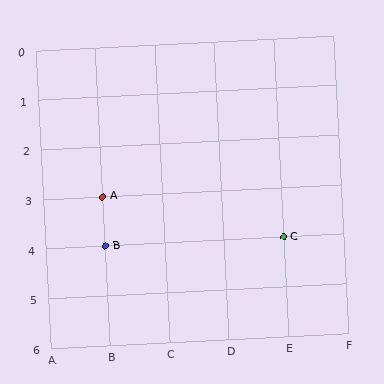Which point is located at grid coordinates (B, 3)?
Point A is at (B, 3).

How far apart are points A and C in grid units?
Points A and C are 3 columns and 1 row apart (about 3.2 grid units diagonally).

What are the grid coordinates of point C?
Point C is at grid coordinates (E, 4).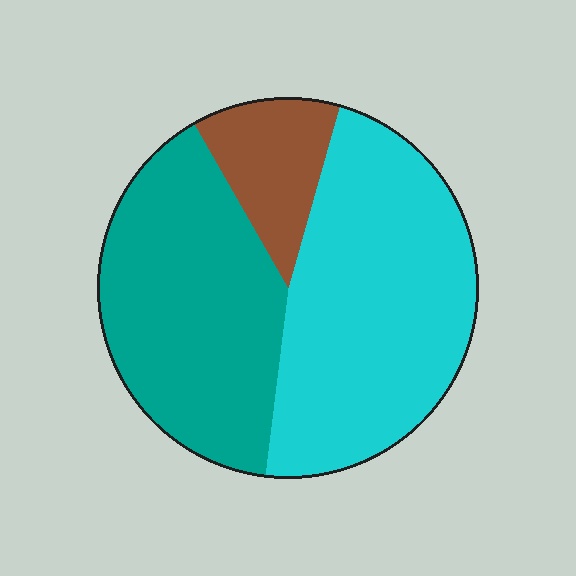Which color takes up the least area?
Brown, at roughly 15%.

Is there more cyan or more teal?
Cyan.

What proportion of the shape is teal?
Teal covers around 40% of the shape.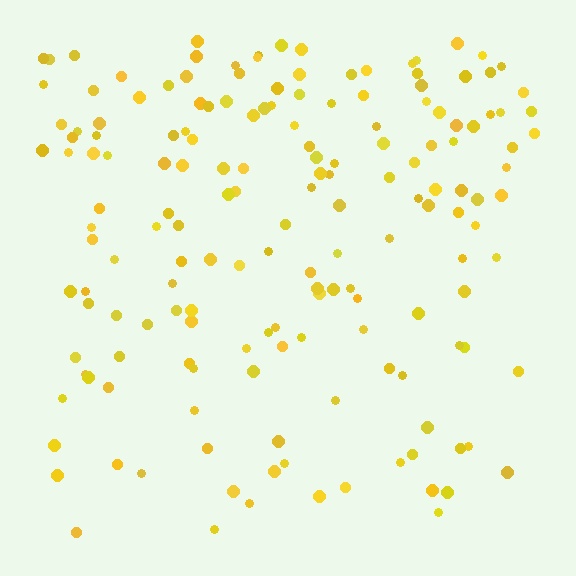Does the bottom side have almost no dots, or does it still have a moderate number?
Still a moderate number, just noticeably fewer than the top.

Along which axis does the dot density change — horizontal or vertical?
Vertical.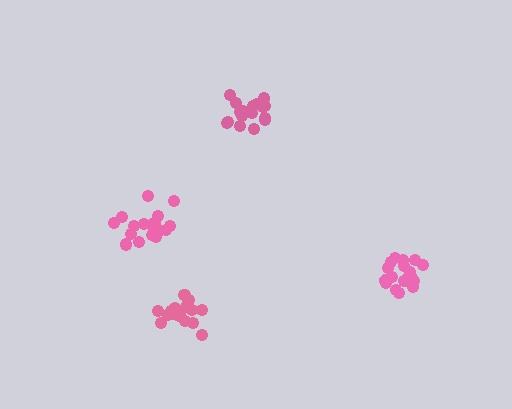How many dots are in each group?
Group 1: 18 dots, Group 2: 16 dots, Group 3: 20 dots, Group 4: 18 dots (72 total).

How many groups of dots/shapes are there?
There are 4 groups.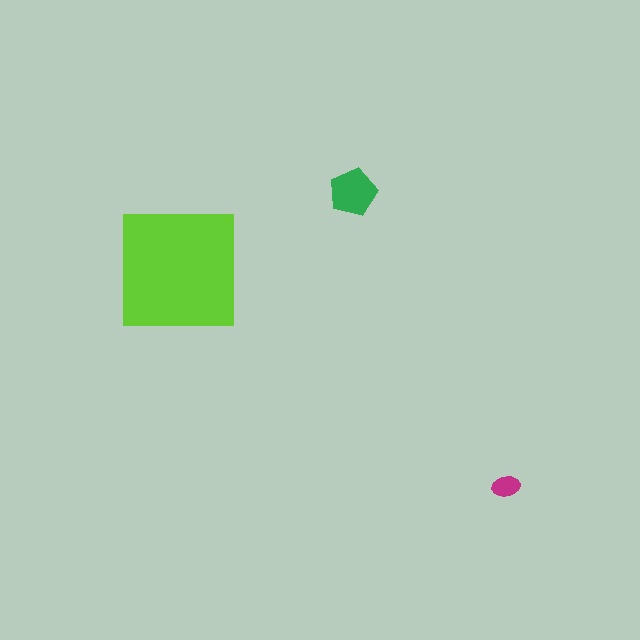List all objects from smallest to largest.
The magenta ellipse, the green pentagon, the lime square.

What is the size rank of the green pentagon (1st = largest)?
2nd.